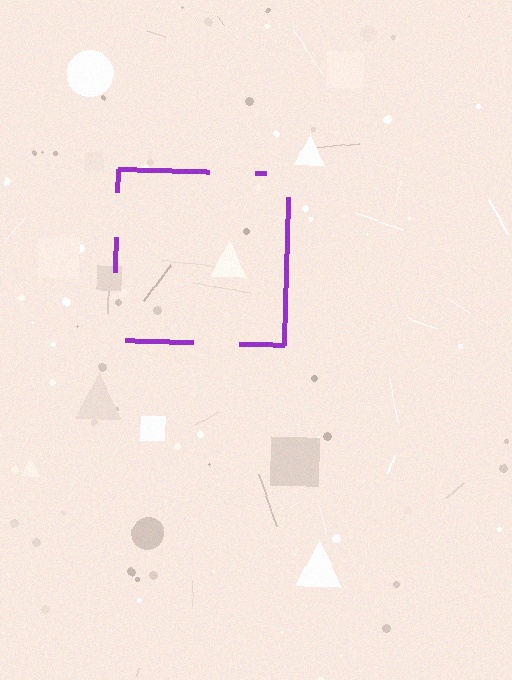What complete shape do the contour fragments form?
The contour fragments form a square.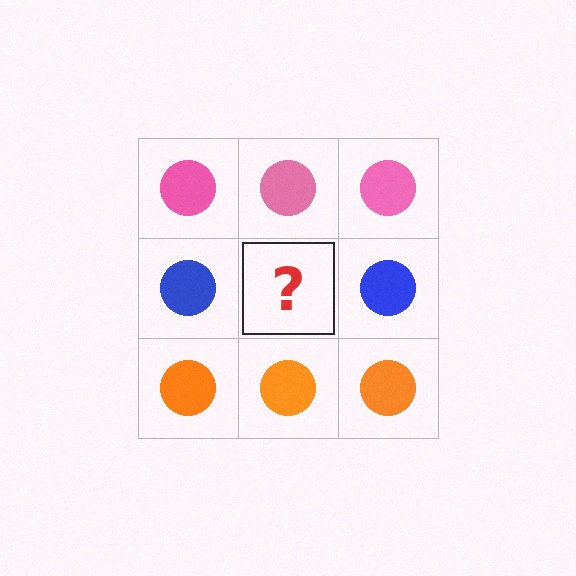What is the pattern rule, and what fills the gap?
The rule is that each row has a consistent color. The gap should be filled with a blue circle.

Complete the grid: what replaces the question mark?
The question mark should be replaced with a blue circle.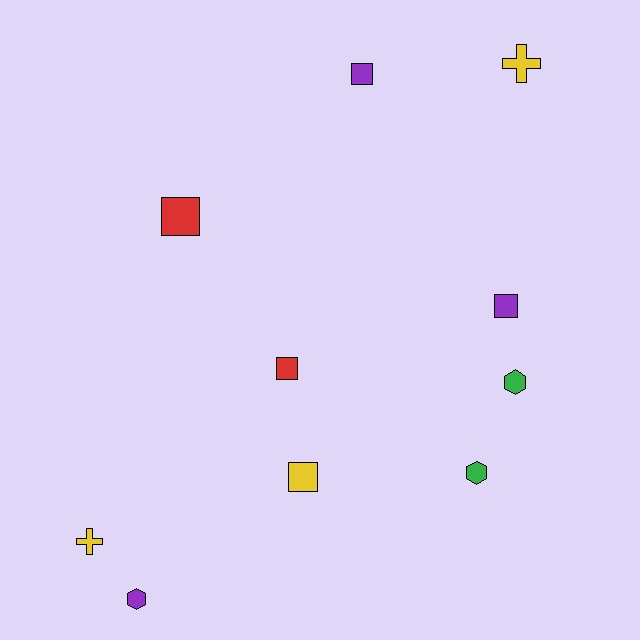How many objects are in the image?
There are 10 objects.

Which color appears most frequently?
Yellow, with 3 objects.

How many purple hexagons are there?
There is 1 purple hexagon.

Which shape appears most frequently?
Square, with 5 objects.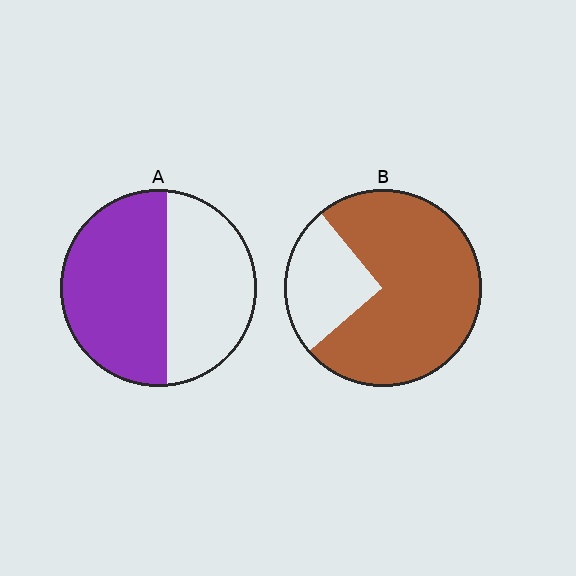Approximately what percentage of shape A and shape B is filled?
A is approximately 55% and B is approximately 75%.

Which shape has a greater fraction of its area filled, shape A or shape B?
Shape B.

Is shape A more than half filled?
Yes.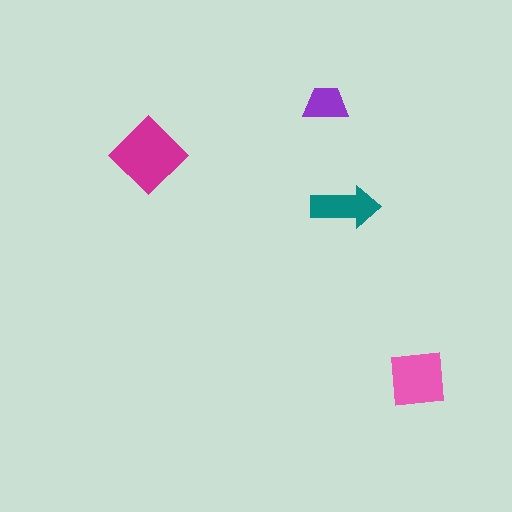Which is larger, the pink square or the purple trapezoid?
The pink square.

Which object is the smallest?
The purple trapezoid.